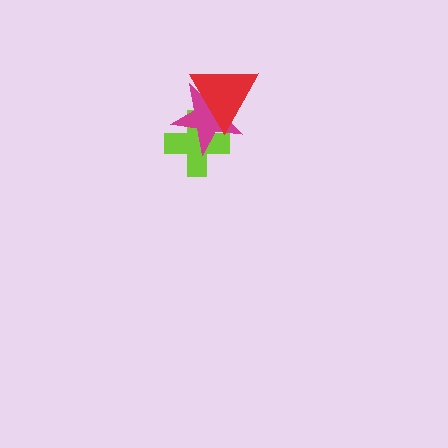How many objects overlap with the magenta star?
2 objects overlap with the magenta star.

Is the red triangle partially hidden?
No, no other shape covers it.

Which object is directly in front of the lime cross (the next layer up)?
The magenta star is directly in front of the lime cross.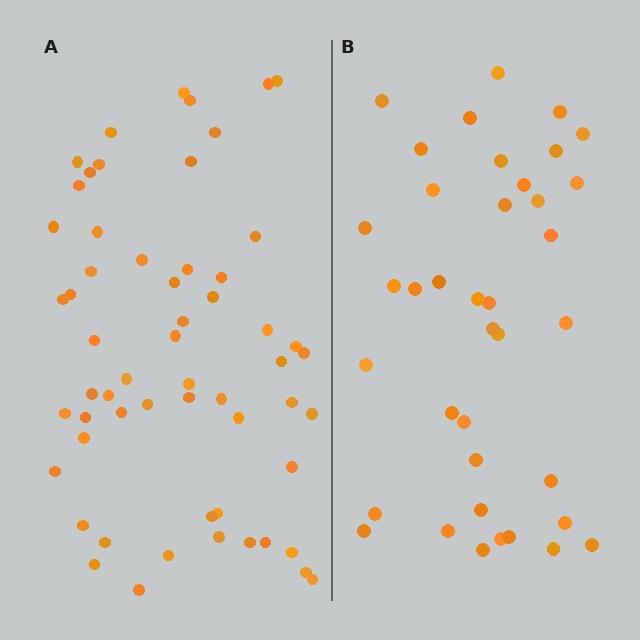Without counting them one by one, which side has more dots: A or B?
Region A (the left region) has more dots.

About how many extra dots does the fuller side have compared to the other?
Region A has approximately 20 more dots than region B.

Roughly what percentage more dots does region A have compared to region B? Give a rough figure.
About 55% more.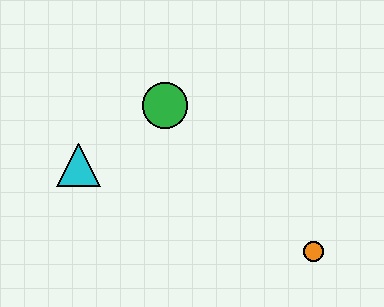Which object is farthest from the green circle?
The orange circle is farthest from the green circle.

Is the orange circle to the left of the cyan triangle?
No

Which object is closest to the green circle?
The cyan triangle is closest to the green circle.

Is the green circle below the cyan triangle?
No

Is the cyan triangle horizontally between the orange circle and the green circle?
No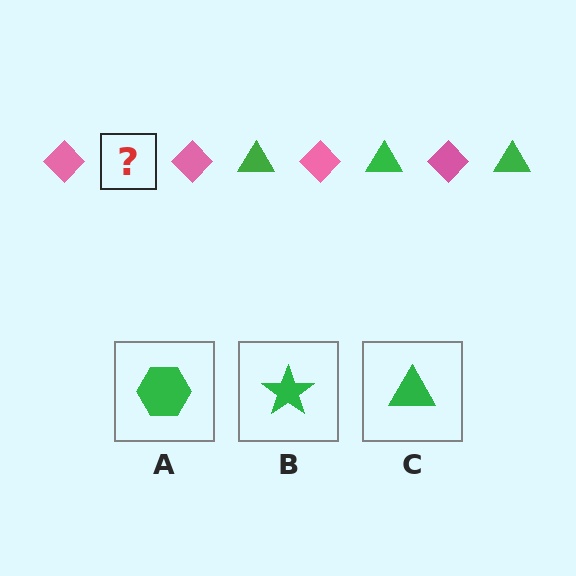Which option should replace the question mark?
Option C.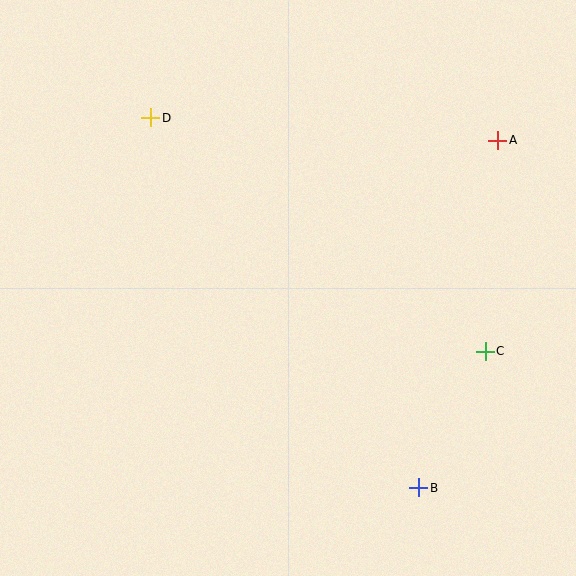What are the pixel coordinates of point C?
Point C is at (485, 351).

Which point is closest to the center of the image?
Point C at (485, 351) is closest to the center.